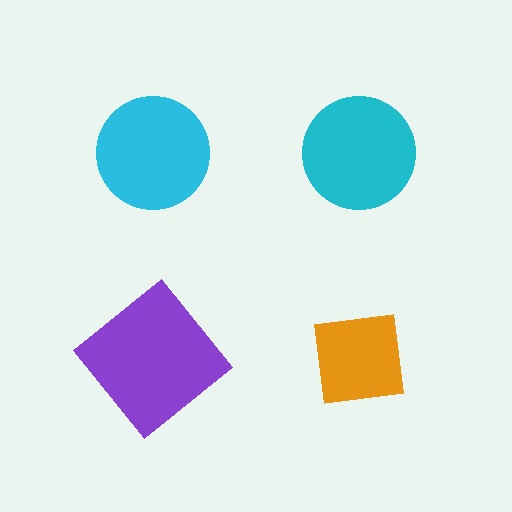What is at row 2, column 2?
An orange square.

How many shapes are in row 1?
2 shapes.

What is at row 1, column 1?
A cyan circle.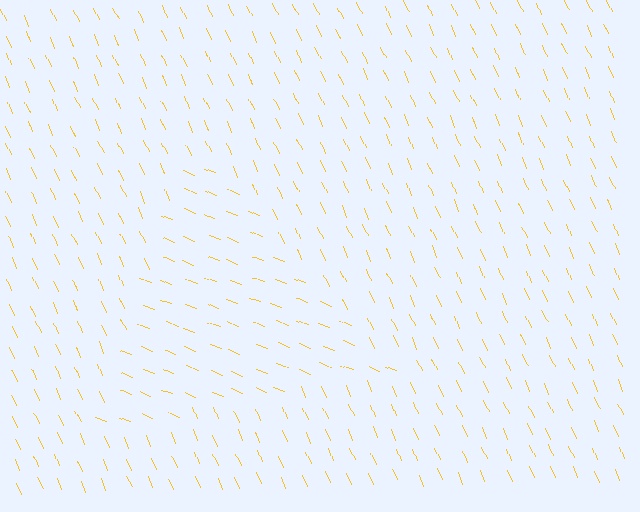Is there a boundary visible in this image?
Yes, there is a texture boundary formed by a change in line orientation.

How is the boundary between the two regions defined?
The boundary is defined purely by a change in line orientation (approximately 45 degrees difference). All lines are the same color and thickness.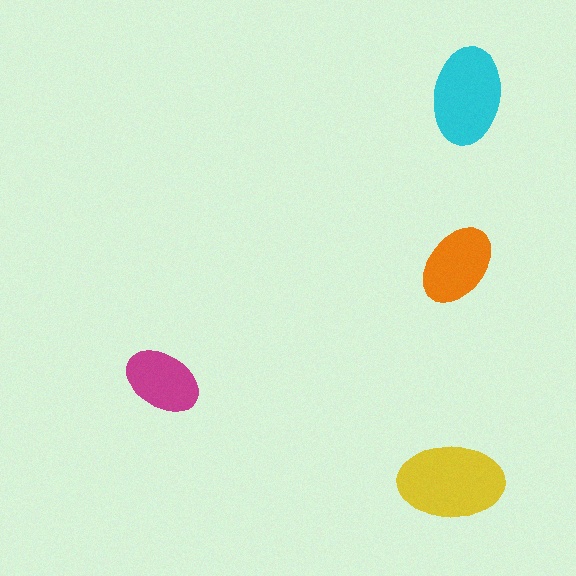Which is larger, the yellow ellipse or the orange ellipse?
The yellow one.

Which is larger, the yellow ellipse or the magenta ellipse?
The yellow one.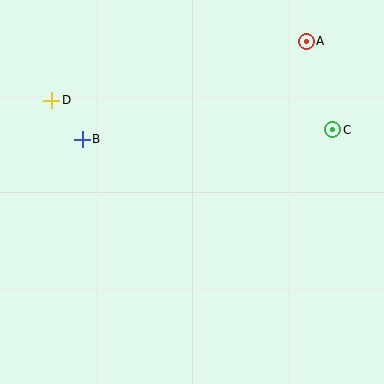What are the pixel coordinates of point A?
Point A is at (306, 41).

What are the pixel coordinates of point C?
Point C is at (333, 130).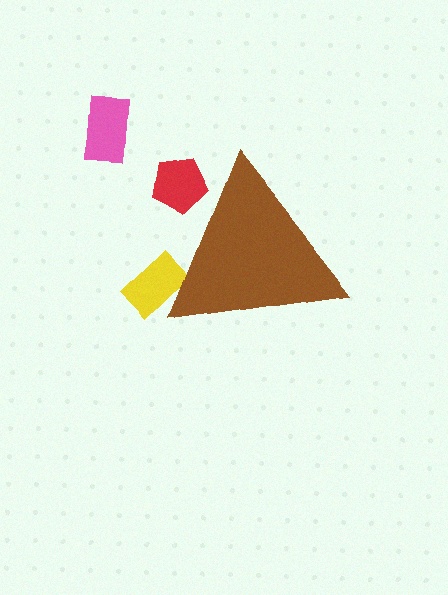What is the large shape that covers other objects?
A brown triangle.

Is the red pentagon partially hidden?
Yes, the red pentagon is partially hidden behind the brown triangle.